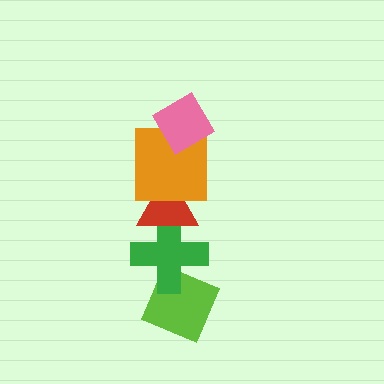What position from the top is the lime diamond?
The lime diamond is 5th from the top.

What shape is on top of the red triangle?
The orange square is on top of the red triangle.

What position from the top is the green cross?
The green cross is 4th from the top.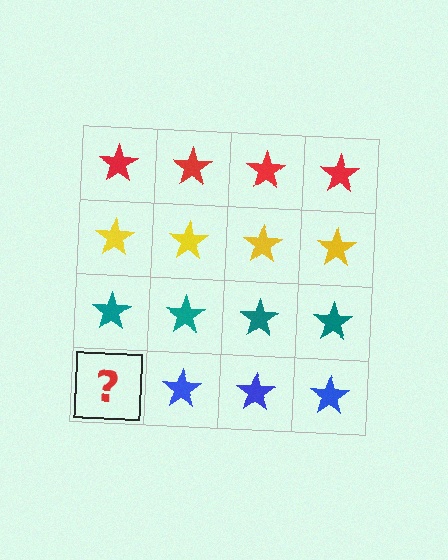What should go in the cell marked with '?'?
The missing cell should contain a blue star.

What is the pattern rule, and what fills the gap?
The rule is that each row has a consistent color. The gap should be filled with a blue star.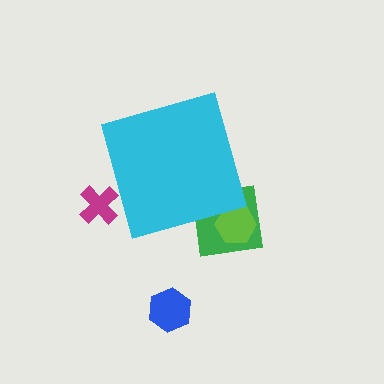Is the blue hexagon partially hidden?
No, the blue hexagon is fully visible.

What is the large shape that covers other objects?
A cyan diamond.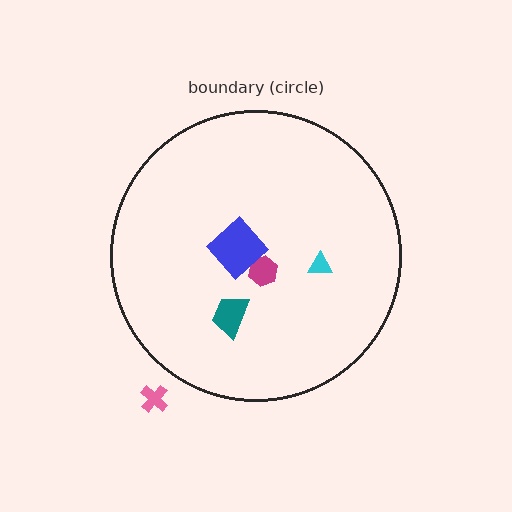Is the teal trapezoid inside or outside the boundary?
Inside.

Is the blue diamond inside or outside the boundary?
Inside.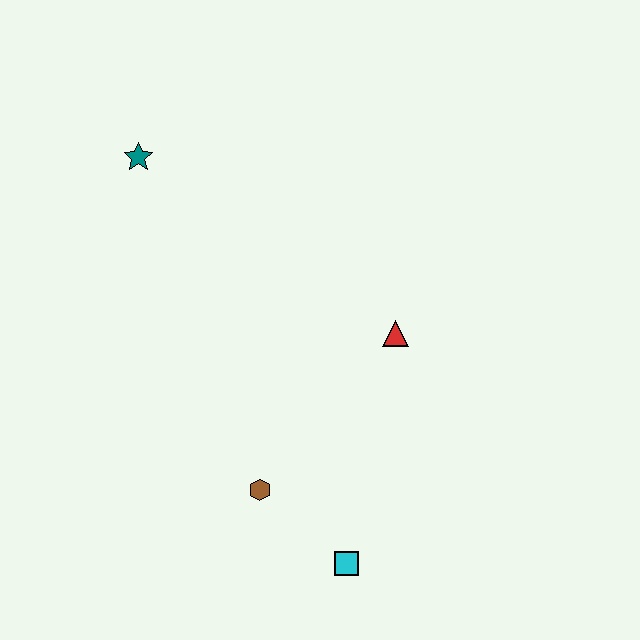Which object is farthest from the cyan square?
The teal star is farthest from the cyan square.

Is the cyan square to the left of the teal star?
No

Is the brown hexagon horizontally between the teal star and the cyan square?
Yes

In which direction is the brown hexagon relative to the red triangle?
The brown hexagon is below the red triangle.